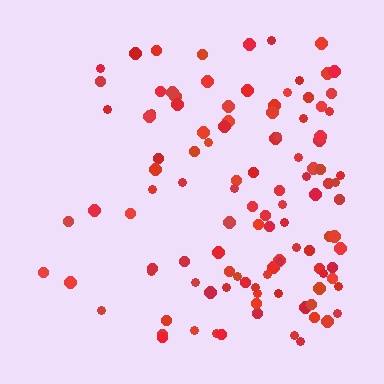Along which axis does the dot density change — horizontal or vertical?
Horizontal.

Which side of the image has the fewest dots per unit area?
The left.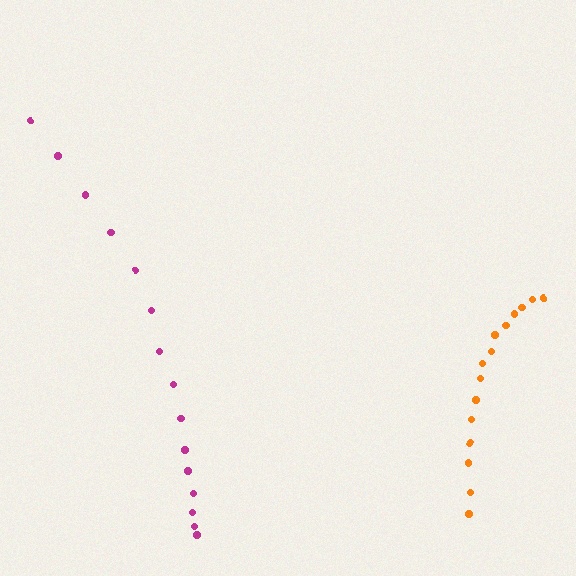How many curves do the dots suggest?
There are 2 distinct paths.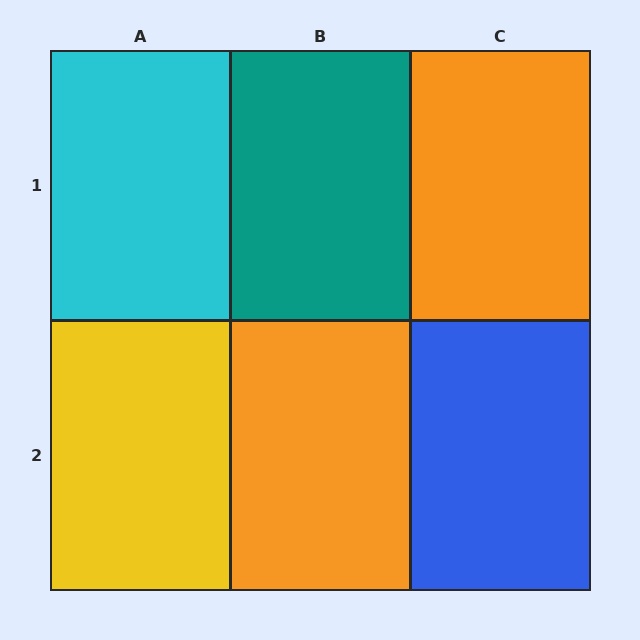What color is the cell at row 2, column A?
Yellow.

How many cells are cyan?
1 cell is cyan.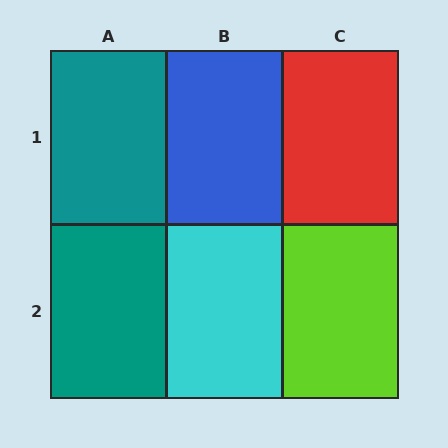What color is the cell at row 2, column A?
Teal.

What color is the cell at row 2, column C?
Lime.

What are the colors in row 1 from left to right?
Teal, blue, red.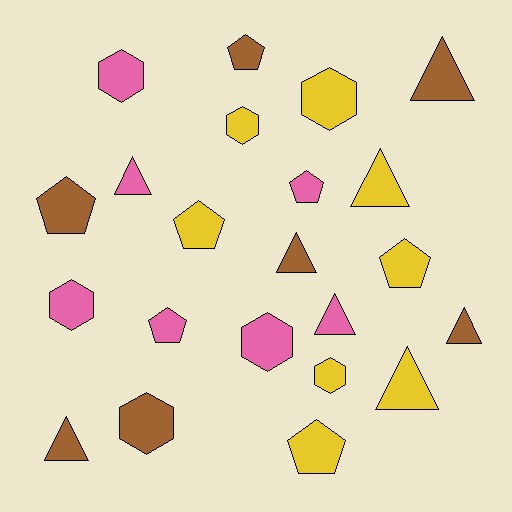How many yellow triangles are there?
There are 2 yellow triangles.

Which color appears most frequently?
Yellow, with 8 objects.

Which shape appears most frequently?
Triangle, with 8 objects.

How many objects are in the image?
There are 22 objects.